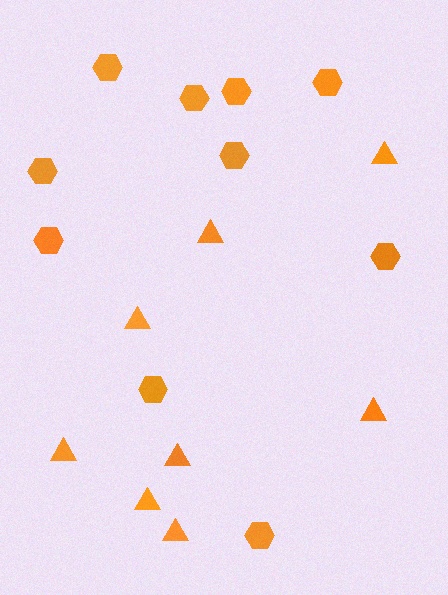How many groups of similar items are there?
There are 2 groups: one group of triangles (8) and one group of hexagons (10).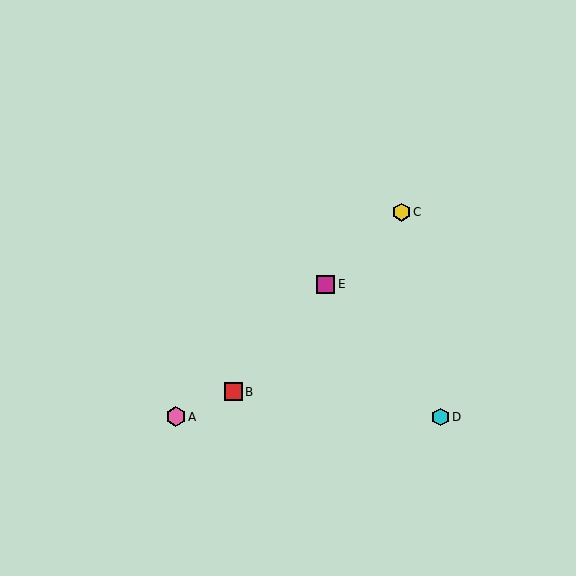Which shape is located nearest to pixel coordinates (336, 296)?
The magenta square (labeled E) at (326, 284) is nearest to that location.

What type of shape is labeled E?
Shape E is a magenta square.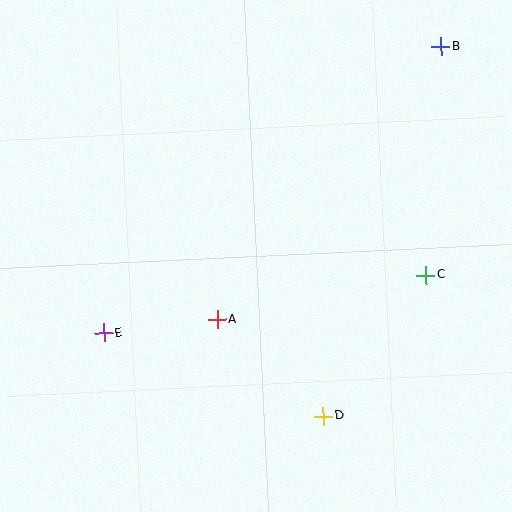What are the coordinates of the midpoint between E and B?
The midpoint between E and B is at (272, 190).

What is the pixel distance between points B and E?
The distance between B and E is 443 pixels.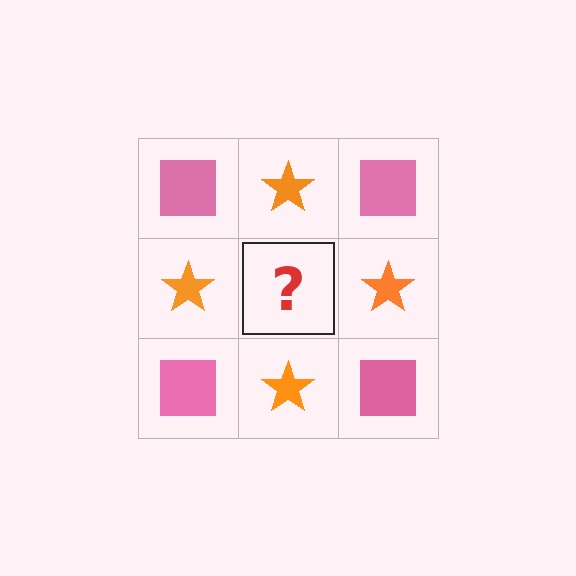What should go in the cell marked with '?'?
The missing cell should contain a pink square.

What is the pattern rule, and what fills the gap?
The rule is that it alternates pink square and orange star in a checkerboard pattern. The gap should be filled with a pink square.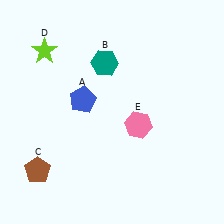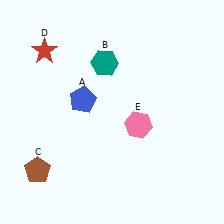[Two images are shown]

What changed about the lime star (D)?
In Image 1, D is lime. In Image 2, it changed to red.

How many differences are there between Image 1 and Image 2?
There is 1 difference between the two images.